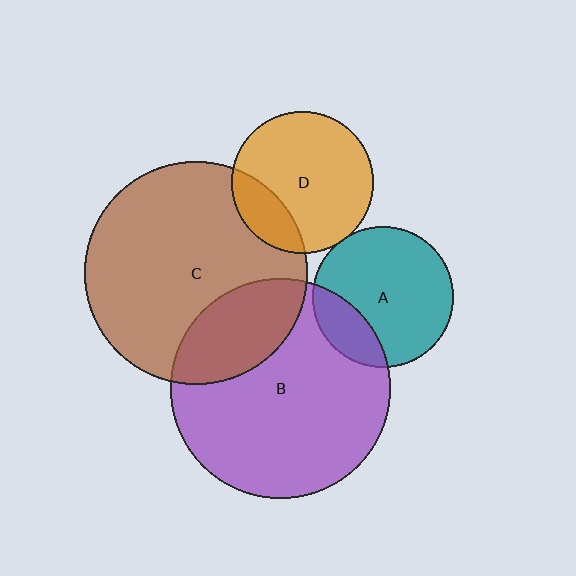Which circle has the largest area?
Circle C (brown).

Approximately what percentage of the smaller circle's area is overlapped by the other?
Approximately 20%.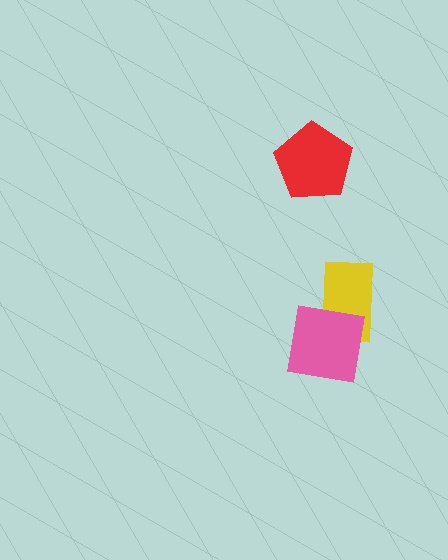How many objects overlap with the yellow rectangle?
1 object overlaps with the yellow rectangle.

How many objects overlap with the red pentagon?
0 objects overlap with the red pentagon.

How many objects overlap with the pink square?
1 object overlaps with the pink square.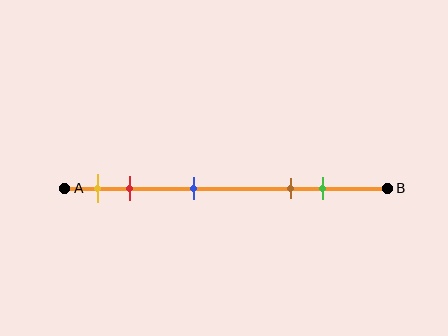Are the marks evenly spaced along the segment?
No, the marks are not evenly spaced.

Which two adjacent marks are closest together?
The yellow and red marks are the closest adjacent pair.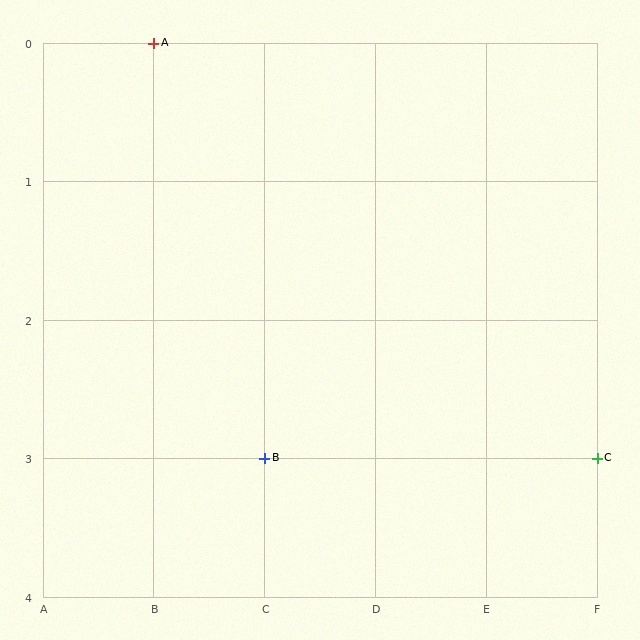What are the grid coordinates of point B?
Point B is at grid coordinates (C, 3).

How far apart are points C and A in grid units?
Points C and A are 4 columns and 3 rows apart (about 5.0 grid units diagonally).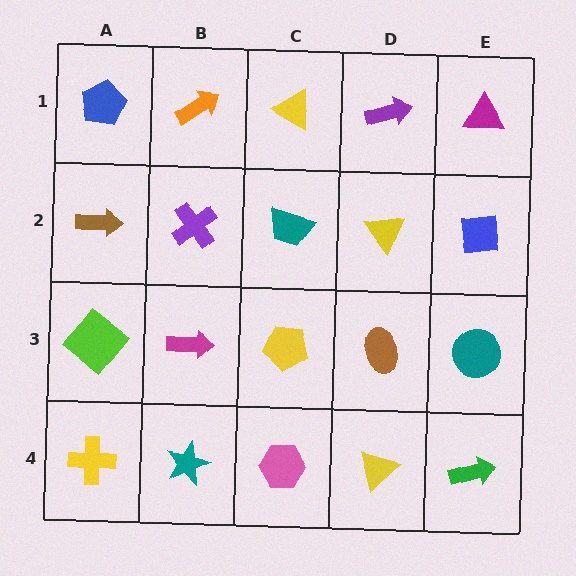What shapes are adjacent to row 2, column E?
A magenta triangle (row 1, column E), a teal circle (row 3, column E), a yellow triangle (row 2, column D).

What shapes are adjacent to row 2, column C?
A yellow triangle (row 1, column C), a yellow pentagon (row 3, column C), a purple cross (row 2, column B), a yellow triangle (row 2, column D).